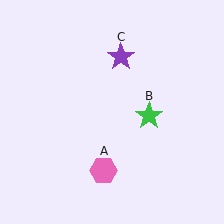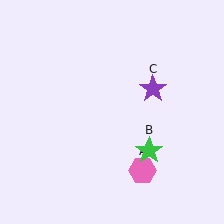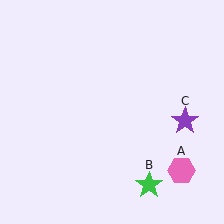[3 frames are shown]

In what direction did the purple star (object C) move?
The purple star (object C) moved down and to the right.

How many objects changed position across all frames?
3 objects changed position: pink hexagon (object A), green star (object B), purple star (object C).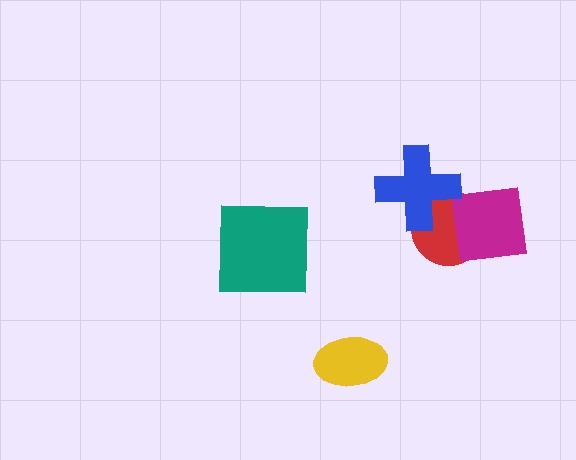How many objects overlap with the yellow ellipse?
0 objects overlap with the yellow ellipse.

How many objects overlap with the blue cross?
2 objects overlap with the blue cross.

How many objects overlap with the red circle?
2 objects overlap with the red circle.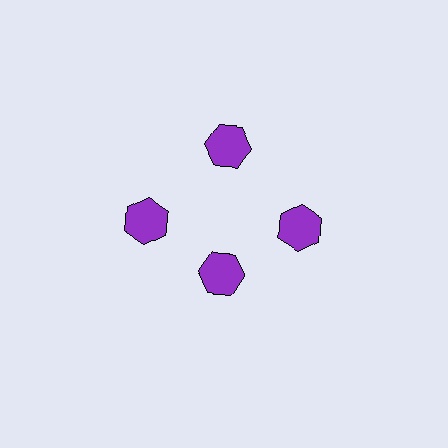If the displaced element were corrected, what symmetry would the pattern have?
It would have 4-fold rotational symmetry — the pattern would map onto itself every 90 degrees.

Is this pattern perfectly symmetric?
No. The 4 purple hexagons are arranged in a ring, but one element near the 6 o'clock position is pulled inward toward the center, breaking the 4-fold rotational symmetry.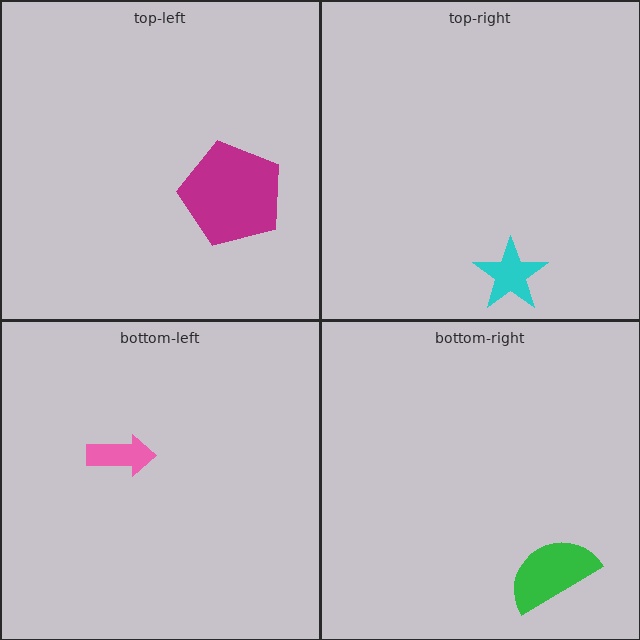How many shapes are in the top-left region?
1.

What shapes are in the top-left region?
The magenta pentagon.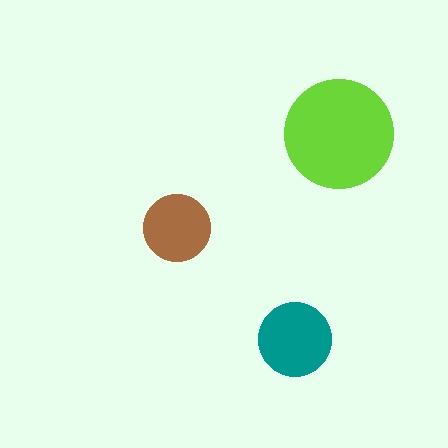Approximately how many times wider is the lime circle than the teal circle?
About 1.5 times wider.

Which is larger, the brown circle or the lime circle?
The lime one.